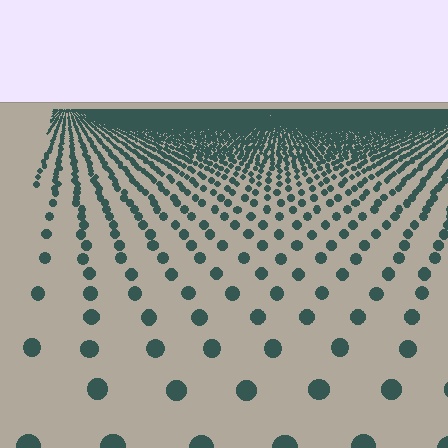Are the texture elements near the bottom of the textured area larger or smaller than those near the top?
Larger. Near the bottom, elements are closer to the viewer and appear at a bigger on-screen size.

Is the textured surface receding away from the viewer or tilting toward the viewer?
The surface is receding away from the viewer. Texture elements get smaller and denser toward the top.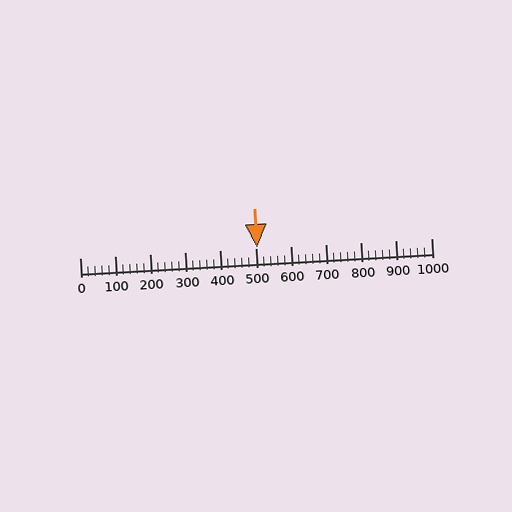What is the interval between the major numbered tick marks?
The major tick marks are spaced 100 units apart.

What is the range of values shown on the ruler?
The ruler shows values from 0 to 1000.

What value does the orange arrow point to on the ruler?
The orange arrow points to approximately 505.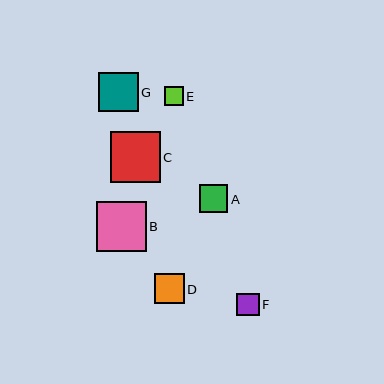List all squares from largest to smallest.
From largest to smallest: C, B, G, D, A, F, E.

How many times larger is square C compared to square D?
Square C is approximately 1.7 times the size of square D.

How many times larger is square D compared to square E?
Square D is approximately 1.6 times the size of square E.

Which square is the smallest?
Square E is the smallest with a size of approximately 19 pixels.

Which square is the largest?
Square C is the largest with a size of approximately 50 pixels.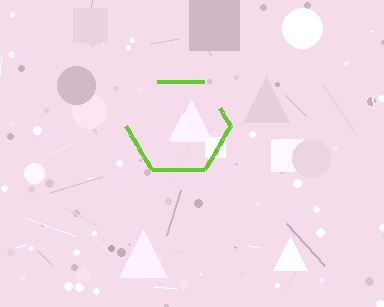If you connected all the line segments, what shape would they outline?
They would outline a hexagon.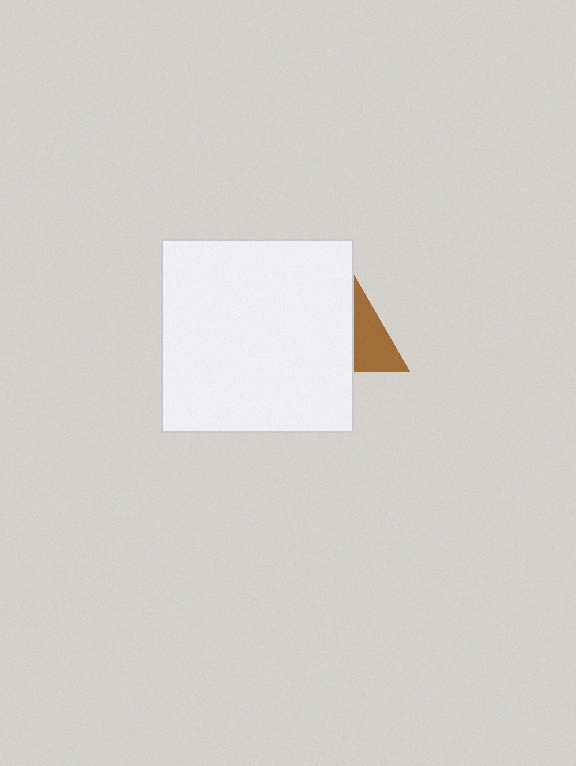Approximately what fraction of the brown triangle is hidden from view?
Roughly 50% of the brown triangle is hidden behind the white square.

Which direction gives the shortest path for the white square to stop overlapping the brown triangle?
Moving left gives the shortest separation.